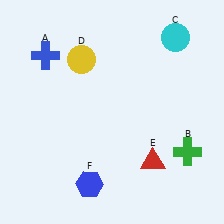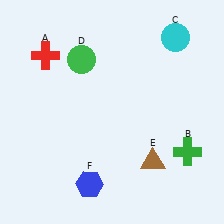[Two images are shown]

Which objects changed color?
A changed from blue to red. D changed from yellow to green. E changed from red to brown.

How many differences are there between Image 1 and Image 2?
There are 3 differences between the two images.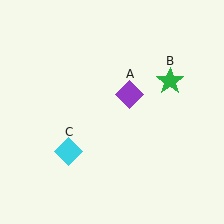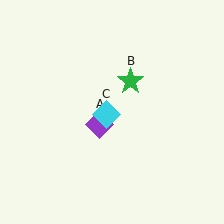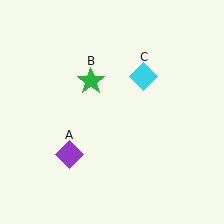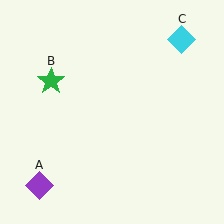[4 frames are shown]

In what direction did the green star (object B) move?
The green star (object B) moved left.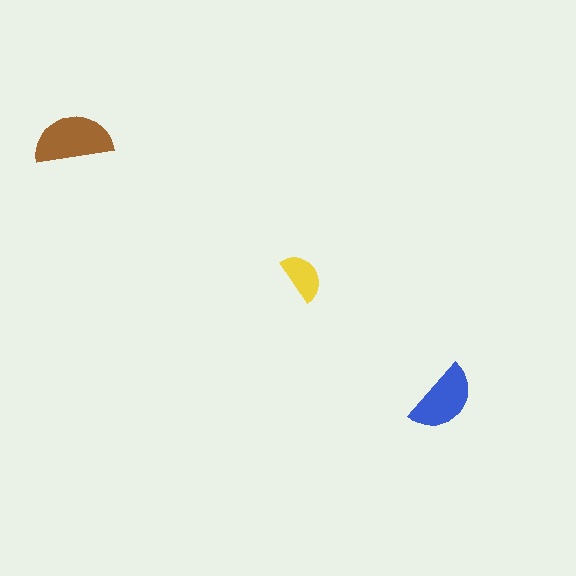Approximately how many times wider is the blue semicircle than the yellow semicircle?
About 1.5 times wider.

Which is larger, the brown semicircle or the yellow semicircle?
The brown one.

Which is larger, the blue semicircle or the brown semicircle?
The brown one.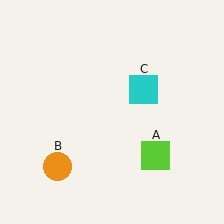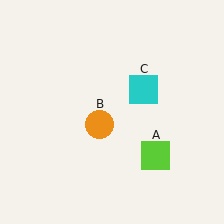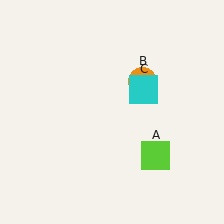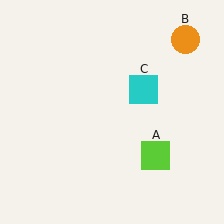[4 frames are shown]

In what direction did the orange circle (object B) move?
The orange circle (object B) moved up and to the right.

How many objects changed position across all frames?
1 object changed position: orange circle (object B).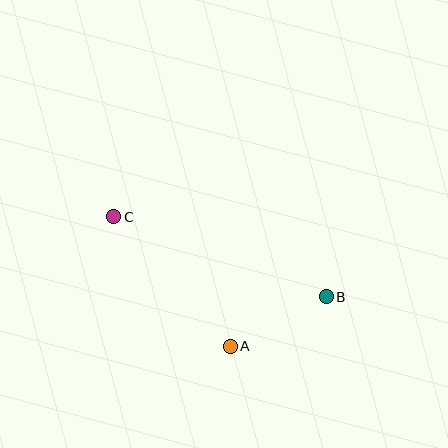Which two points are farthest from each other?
Points B and C are farthest from each other.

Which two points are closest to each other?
Points A and B are closest to each other.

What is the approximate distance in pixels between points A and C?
The distance between A and C is approximately 174 pixels.